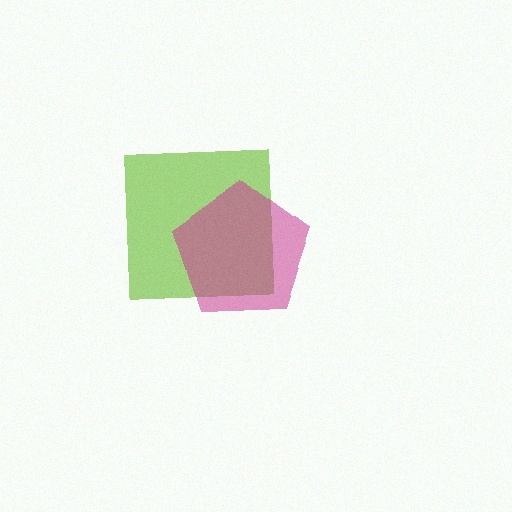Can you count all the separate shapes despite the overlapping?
Yes, there are 2 separate shapes.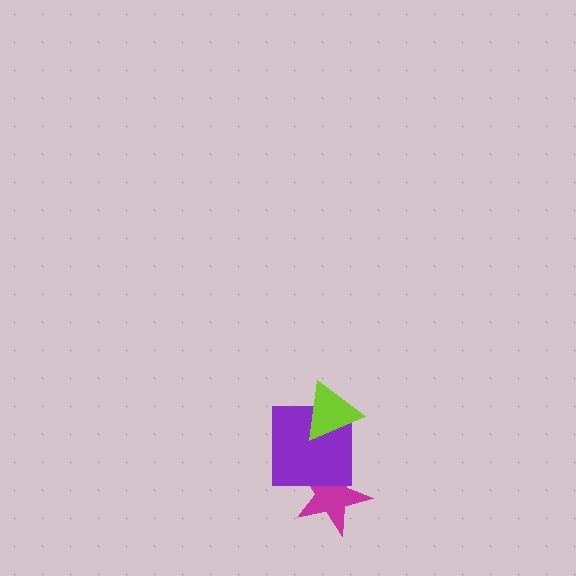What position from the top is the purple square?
The purple square is 2nd from the top.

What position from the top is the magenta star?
The magenta star is 3rd from the top.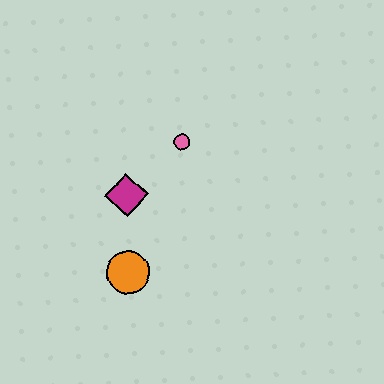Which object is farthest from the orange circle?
The pink circle is farthest from the orange circle.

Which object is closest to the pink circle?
The magenta diamond is closest to the pink circle.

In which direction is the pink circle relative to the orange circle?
The pink circle is above the orange circle.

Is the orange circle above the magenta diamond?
No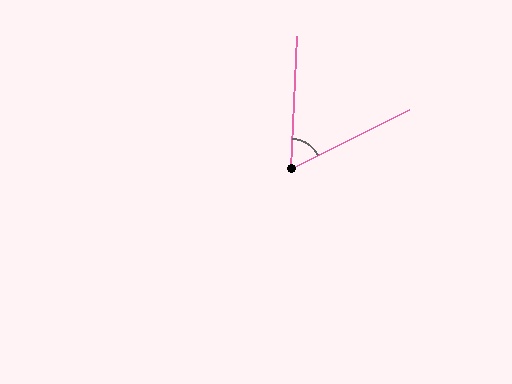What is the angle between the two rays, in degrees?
Approximately 61 degrees.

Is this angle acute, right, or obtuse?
It is acute.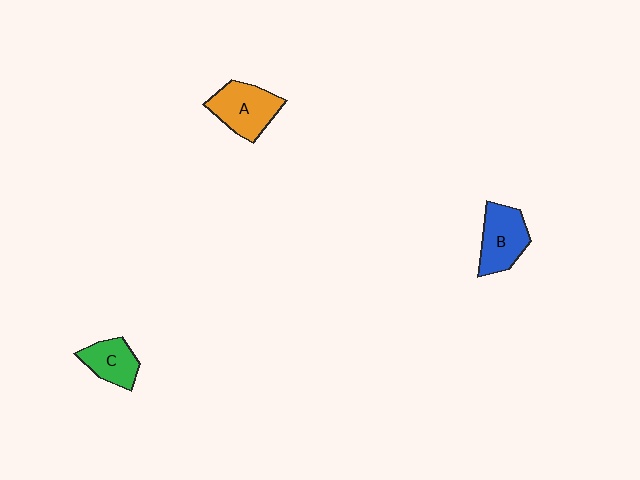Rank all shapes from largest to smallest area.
From largest to smallest: A (orange), B (blue), C (green).